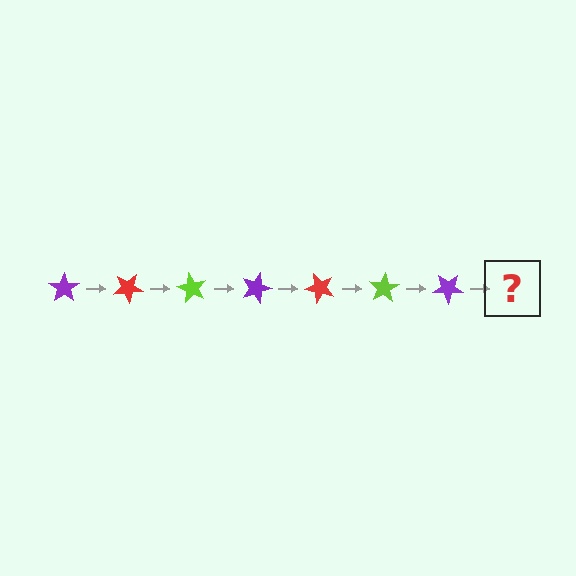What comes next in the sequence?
The next element should be a red star, rotated 210 degrees from the start.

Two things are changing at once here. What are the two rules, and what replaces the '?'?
The two rules are that it rotates 30 degrees each step and the color cycles through purple, red, and lime. The '?' should be a red star, rotated 210 degrees from the start.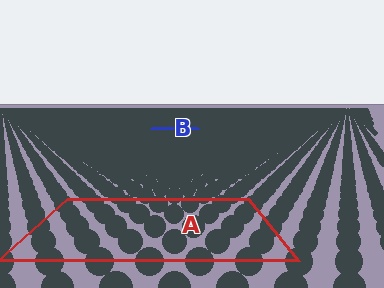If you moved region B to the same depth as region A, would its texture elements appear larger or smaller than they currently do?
They would appear larger. At a closer depth, the same texture elements are projected at a bigger on-screen size.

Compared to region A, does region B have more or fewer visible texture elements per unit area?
Region B has more texture elements per unit area — they are packed more densely because it is farther away.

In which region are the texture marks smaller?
The texture marks are smaller in region B, because it is farther away.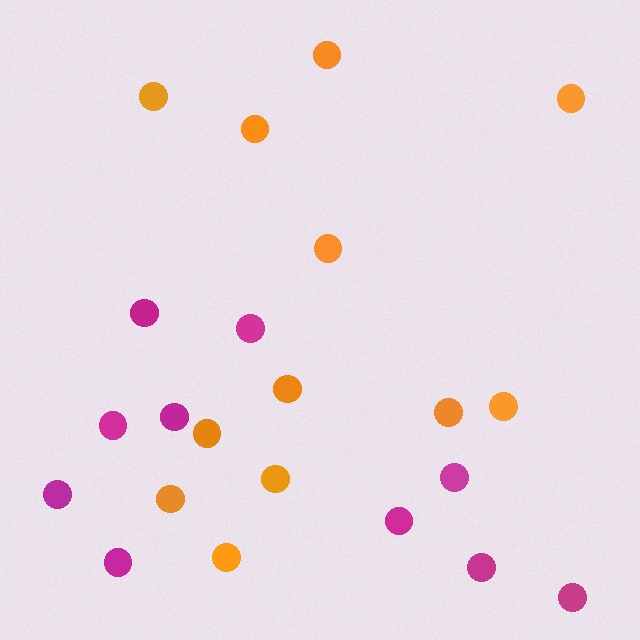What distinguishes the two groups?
There are 2 groups: one group of orange circles (12) and one group of magenta circles (10).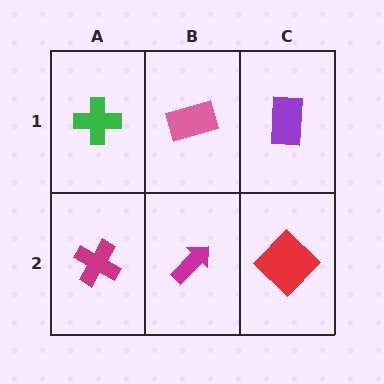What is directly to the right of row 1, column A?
A pink rectangle.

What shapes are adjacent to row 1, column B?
A magenta arrow (row 2, column B), a green cross (row 1, column A), a purple rectangle (row 1, column C).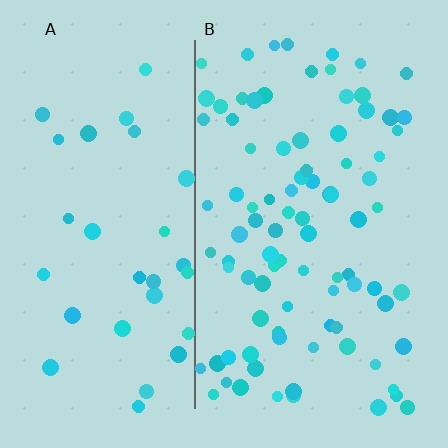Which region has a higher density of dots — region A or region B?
B (the right).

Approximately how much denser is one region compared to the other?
Approximately 2.8× — region B over region A.